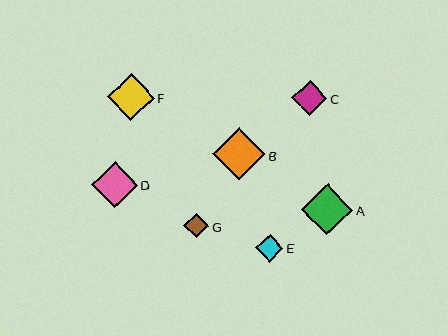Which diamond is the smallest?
Diamond G is the smallest with a size of approximately 25 pixels.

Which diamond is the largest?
Diamond B is the largest with a size of approximately 52 pixels.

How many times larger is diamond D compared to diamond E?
Diamond D is approximately 1.7 times the size of diamond E.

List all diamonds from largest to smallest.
From largest to smallest: B, A, F, D, C, E, G.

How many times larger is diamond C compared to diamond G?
Diamond C is approximately 1.4 times the size of diamond G.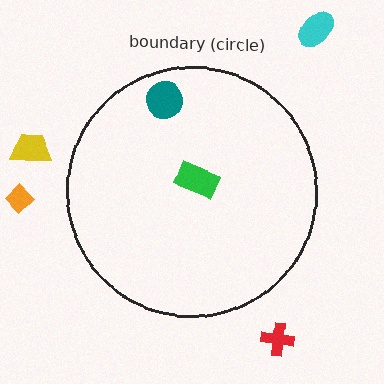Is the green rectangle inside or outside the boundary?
Inside.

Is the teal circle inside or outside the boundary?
Inside.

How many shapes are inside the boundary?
2 inside, 4 outside.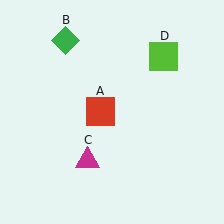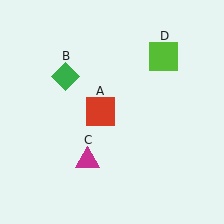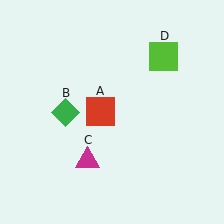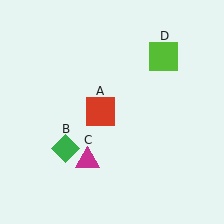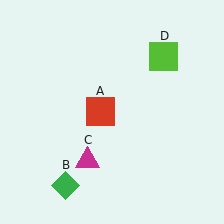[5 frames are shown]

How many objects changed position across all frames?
1 object changed position: green diamond (object B).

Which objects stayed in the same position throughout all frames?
Red square (object A) and magenta triangle (object C) and lime square (object D) remained stationary.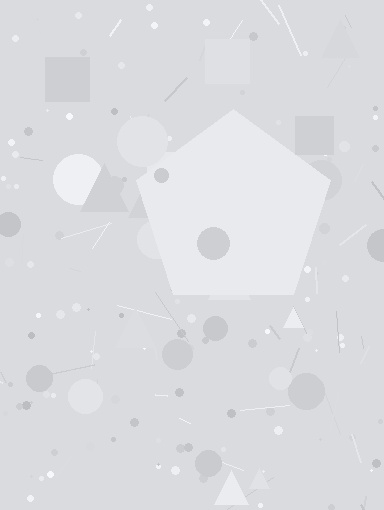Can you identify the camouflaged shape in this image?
The camouflaged shape is a pentagon.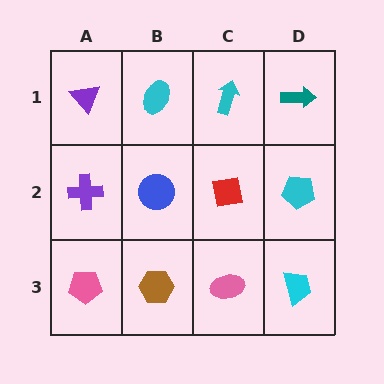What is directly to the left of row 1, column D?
A cyan arrow.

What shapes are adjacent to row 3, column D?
A cyan pentagon (row 2, column D), a pink ellipse (row 3, column C).